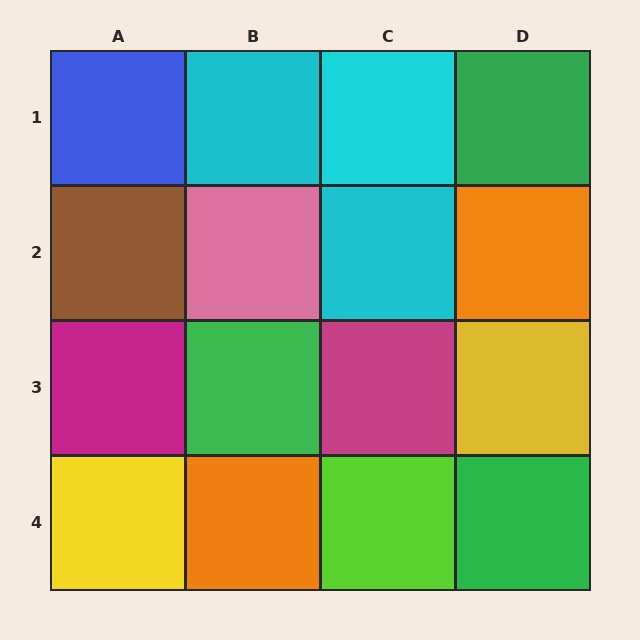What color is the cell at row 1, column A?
Blue.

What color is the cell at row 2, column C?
Cyan.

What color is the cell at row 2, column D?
Orange.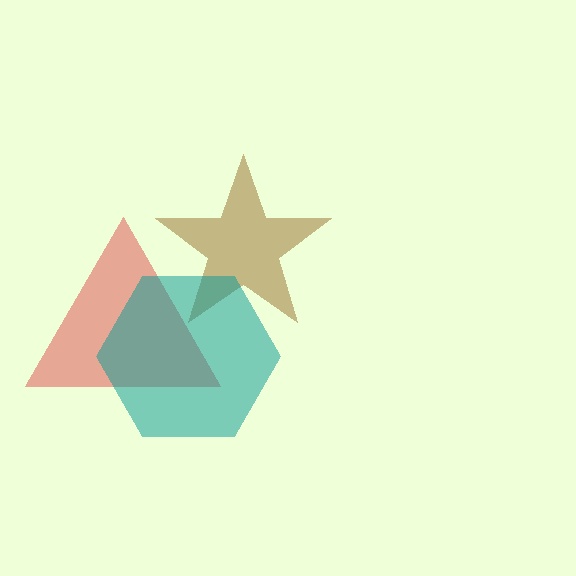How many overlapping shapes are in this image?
There are 3 overlapping shapes in the image.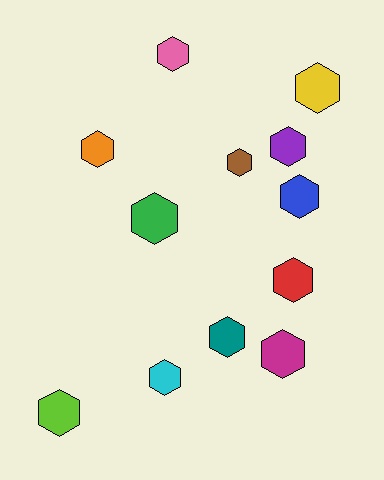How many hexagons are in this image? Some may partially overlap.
There are 12 hexagons.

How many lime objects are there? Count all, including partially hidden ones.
There is 1 lime object.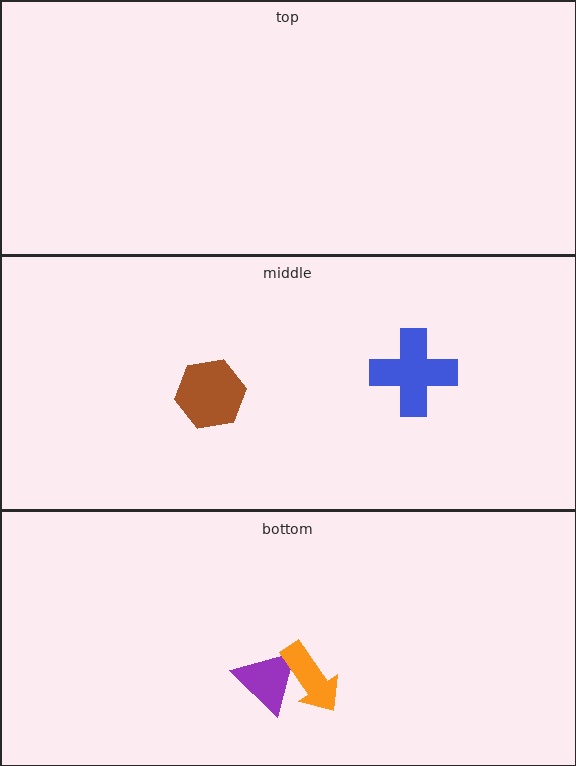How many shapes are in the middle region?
2.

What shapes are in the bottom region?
The purple triangle, the orange arrow.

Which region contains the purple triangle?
The bottom region.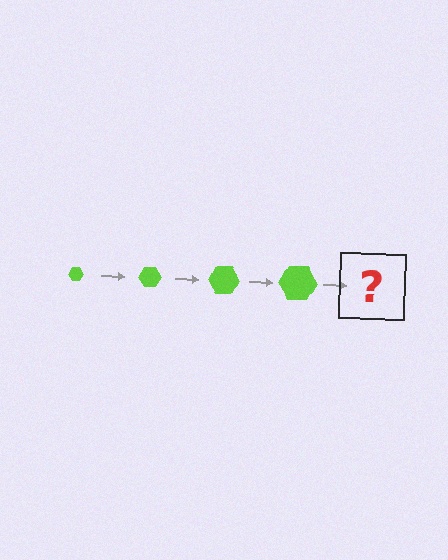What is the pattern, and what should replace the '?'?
The pattern is that the hexagon gets progressively larger each step. The '?' should be a lime hexagon, larger than the previous one.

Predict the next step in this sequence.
The next step is a lime hexagon, larger than the previous one.